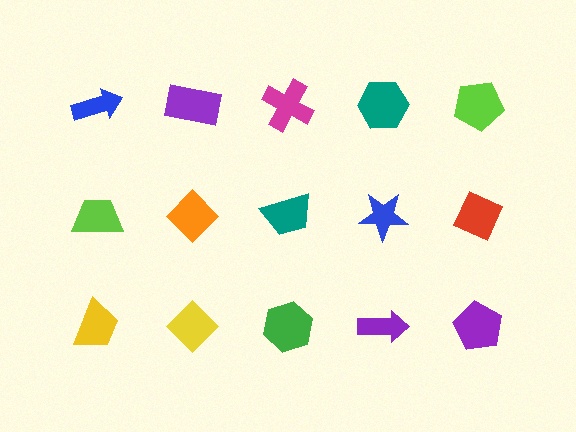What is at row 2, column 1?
A lime trapezoid.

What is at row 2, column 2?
An orange diamond.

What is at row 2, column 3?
A teal trapezoid.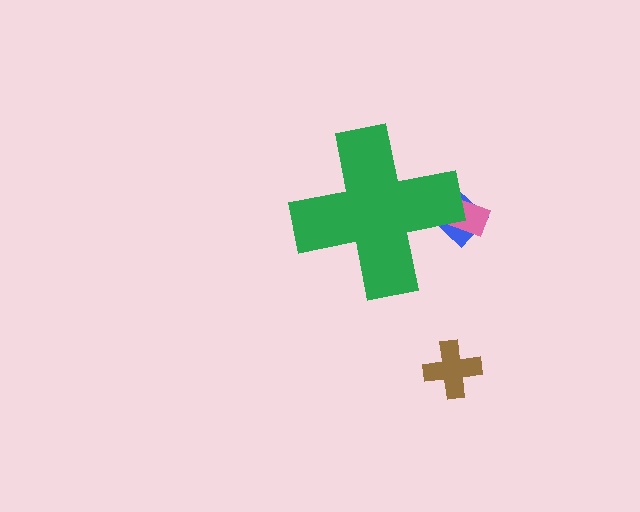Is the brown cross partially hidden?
No, the brown cross is fully visible.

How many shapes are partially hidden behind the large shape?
2 shapes are partially hidden.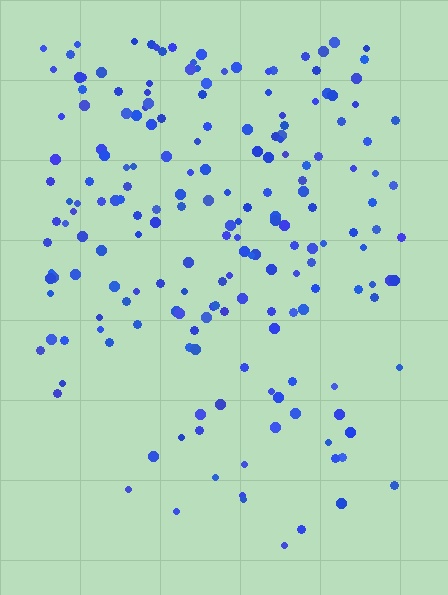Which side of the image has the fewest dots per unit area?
The bottom.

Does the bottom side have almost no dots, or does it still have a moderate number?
Still a moderate number, just noticeably fewer than the top.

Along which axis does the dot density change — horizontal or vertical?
Vertical.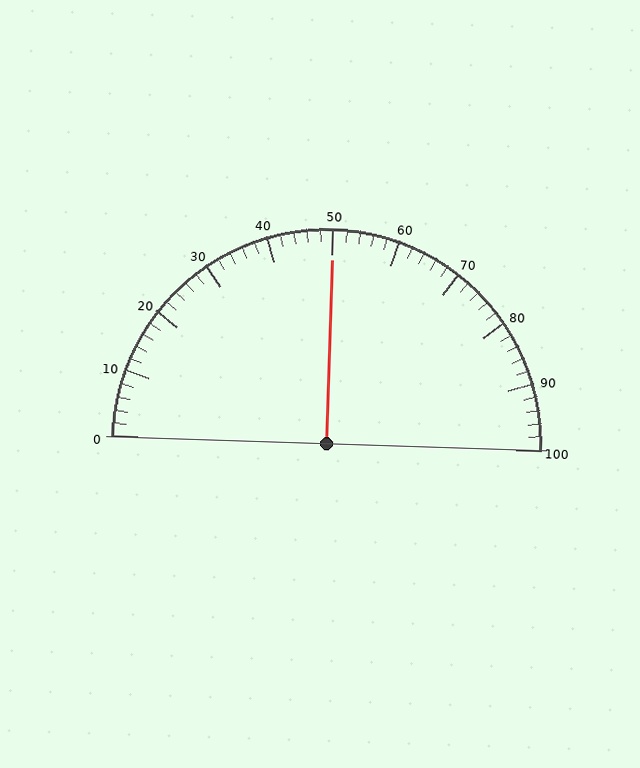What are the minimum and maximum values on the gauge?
The gauge ranges from 0 to 100.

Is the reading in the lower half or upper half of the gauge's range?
The reading is in the upper half of the range (0 to 100).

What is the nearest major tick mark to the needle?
The nearest major tick mark is 50.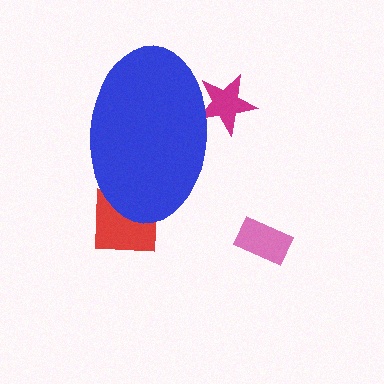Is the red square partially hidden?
Yes, the red square is partially hidden behind the blue ellipse.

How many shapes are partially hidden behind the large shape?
2 shapes are partially hidden.